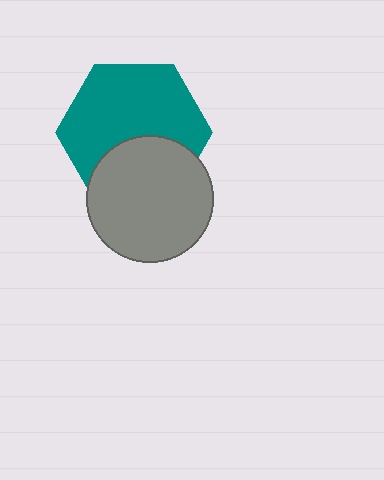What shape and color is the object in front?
The object in front is a gray circle.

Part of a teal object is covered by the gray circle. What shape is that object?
It is a hexagon.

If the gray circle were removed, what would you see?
You would see the complete teal hexagon.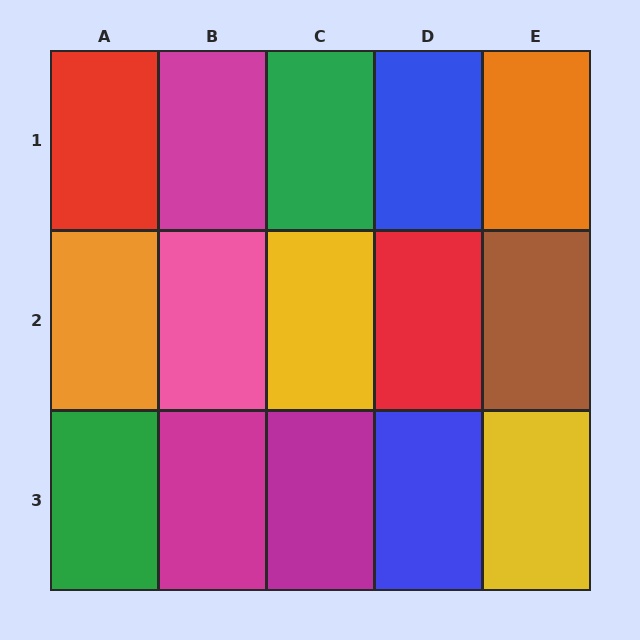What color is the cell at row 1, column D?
Blue.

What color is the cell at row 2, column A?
Orange.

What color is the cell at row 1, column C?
Green.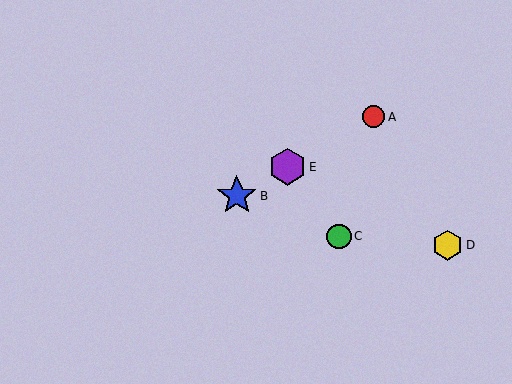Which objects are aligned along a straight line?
Objects A, B, E are aligned along a straight line.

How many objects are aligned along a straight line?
3 objects (A, B, E) are aligned along a straight line.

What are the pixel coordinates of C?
Object C is at (339, 236).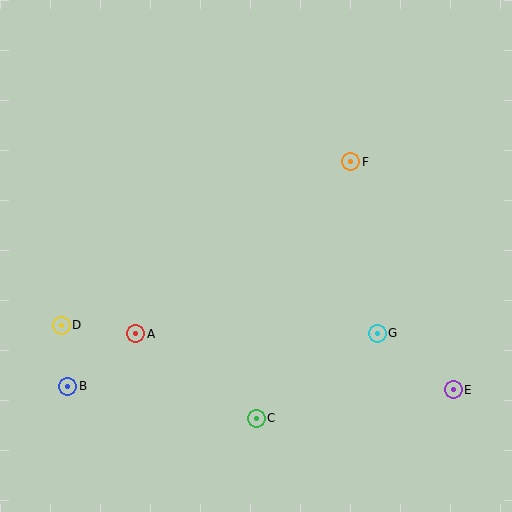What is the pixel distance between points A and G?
The distance between A and G is 241 pixels.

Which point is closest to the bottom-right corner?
Point E is closest to the bottom-right corner.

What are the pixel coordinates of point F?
Point F is at (351, 162).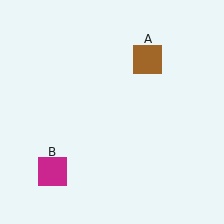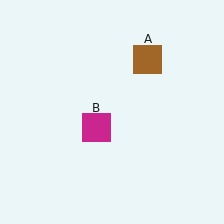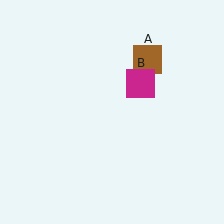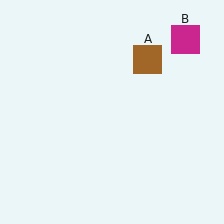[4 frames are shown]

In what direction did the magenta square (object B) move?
The magenta square (object B) moved up and to the right.